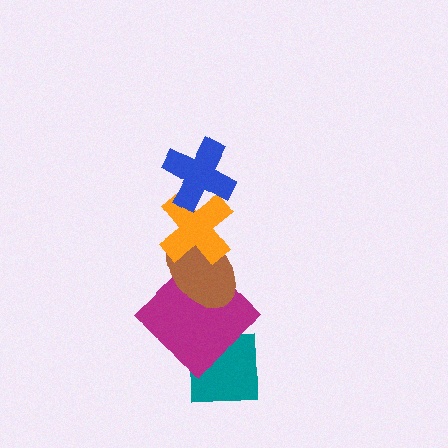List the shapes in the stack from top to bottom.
From top to bottom: the blue cross, the orange cross, the brown ellipse, the magenta diamond, the teal square.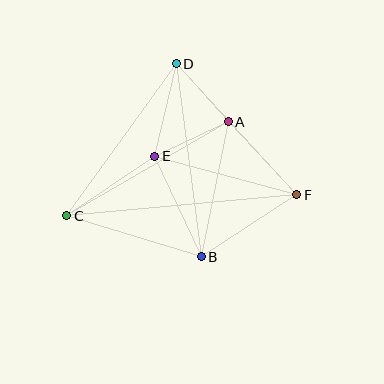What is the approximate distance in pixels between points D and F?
The distance between D and F is approximately 178 pixels.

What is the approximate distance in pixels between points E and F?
The distance between E and F is approximately 147 pixels.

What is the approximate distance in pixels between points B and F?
The distance between B and F is approximately 114 pixels.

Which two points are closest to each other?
Points A and D are closest to each other.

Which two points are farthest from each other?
Points C and F are farthest from each other.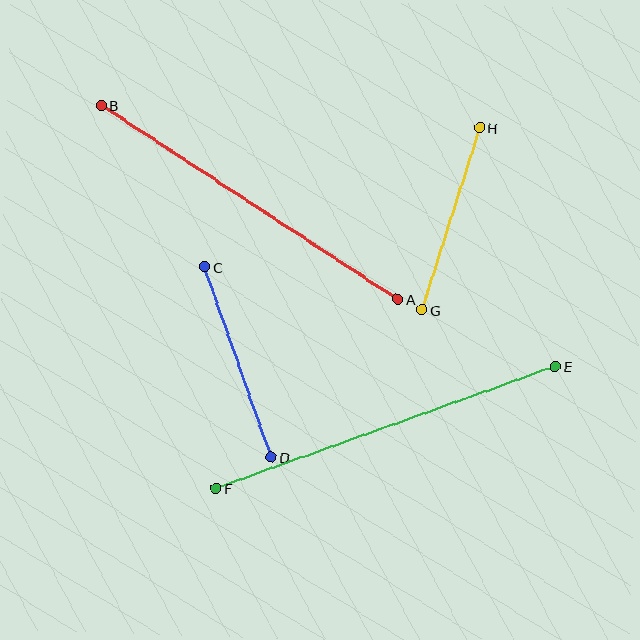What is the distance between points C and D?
The distance is approximately 202 pixels.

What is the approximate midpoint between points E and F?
The midpoint is at approximately (386, 428) pixels.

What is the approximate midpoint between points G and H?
The midpoint is at approximately (451, 219) pixels.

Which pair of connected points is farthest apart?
Points E and F are farthest apart.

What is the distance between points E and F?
The distance is approximately 361 pixels.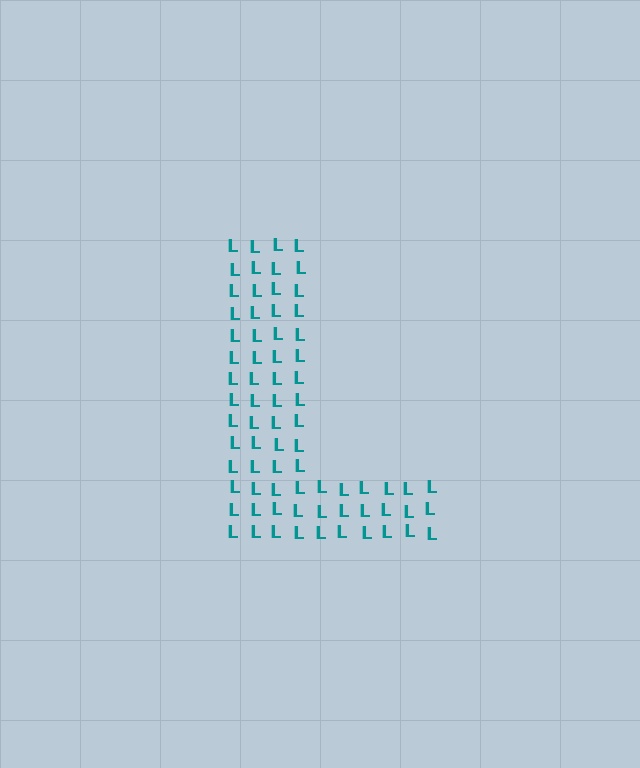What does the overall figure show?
The overall figure shows the letter L.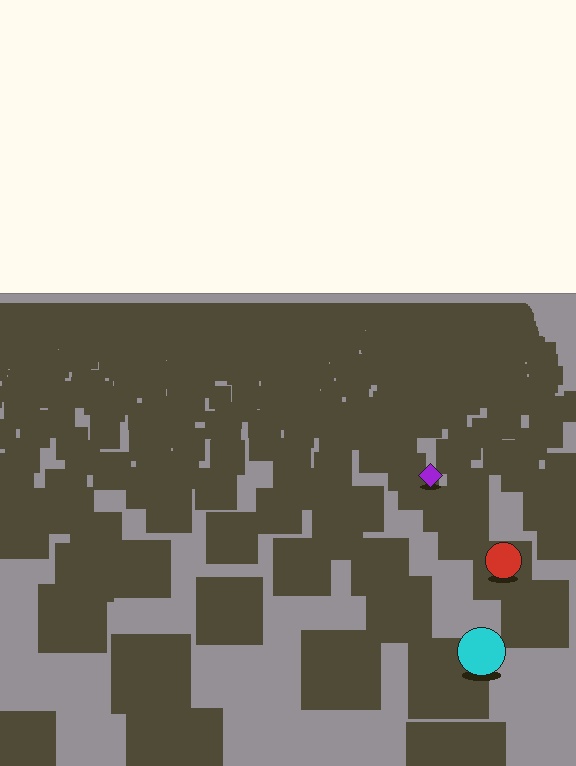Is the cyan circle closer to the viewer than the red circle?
Yes. The cyan circle is closer — you can tell from the texture gradient: the ground texture is coarser near it.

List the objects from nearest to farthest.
From nearest to farthest: the cyan circle, the red circle, the purple diamond.